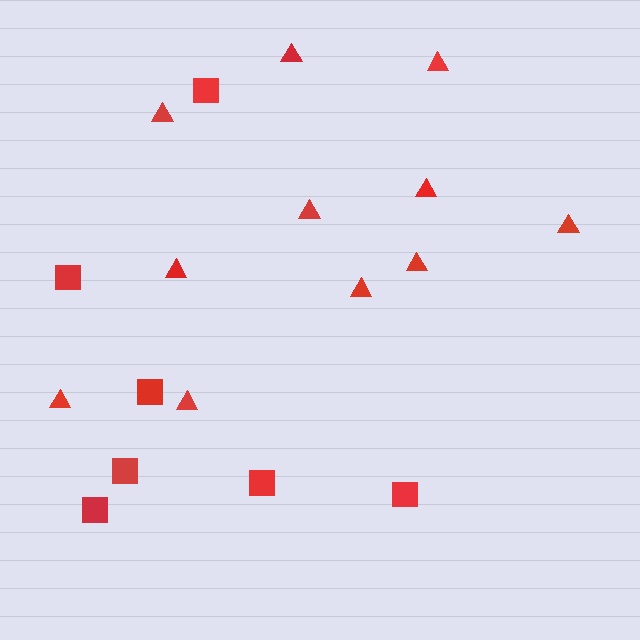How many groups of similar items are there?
There are 2 groups: one group of triangles (11) and one group of squares (7).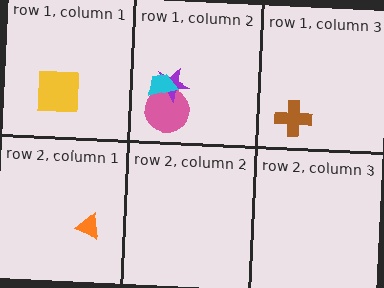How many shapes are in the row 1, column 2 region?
3.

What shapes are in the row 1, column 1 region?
The yellow square.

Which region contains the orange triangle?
The row 2, column 1 region.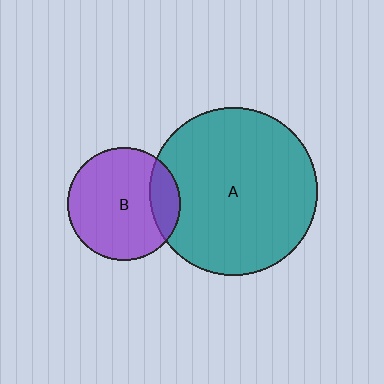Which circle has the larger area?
Circle A (teal).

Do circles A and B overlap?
Yes.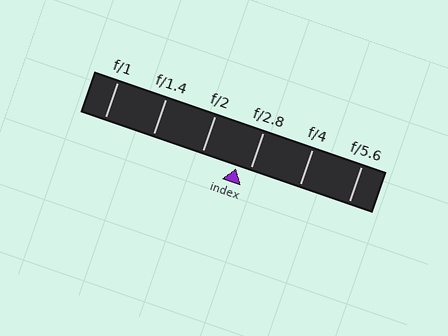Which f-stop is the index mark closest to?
The index mark is closest to f/2.8.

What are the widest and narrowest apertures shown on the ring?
The widest aperture shown is f/1 and the narrowest is f/5.6.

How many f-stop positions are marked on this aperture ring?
There are 6 f-stop positions marked.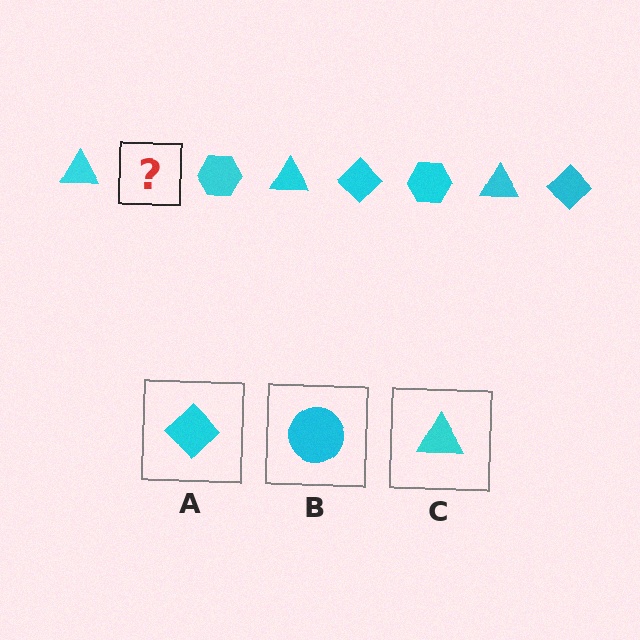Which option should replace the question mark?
Option A.